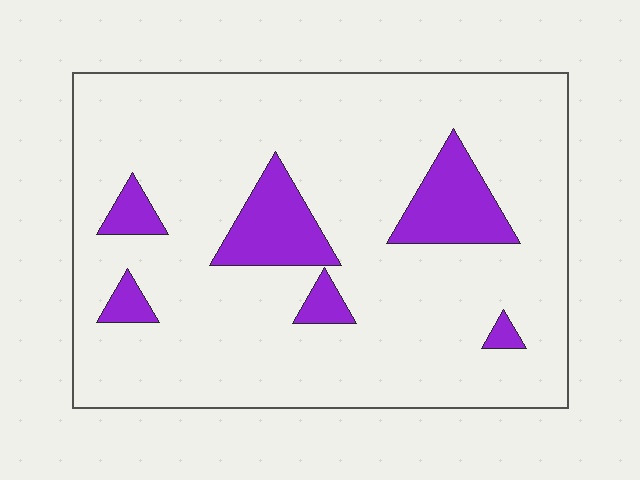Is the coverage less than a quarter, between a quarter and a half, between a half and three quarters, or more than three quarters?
Less than a quarter.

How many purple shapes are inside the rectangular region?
6.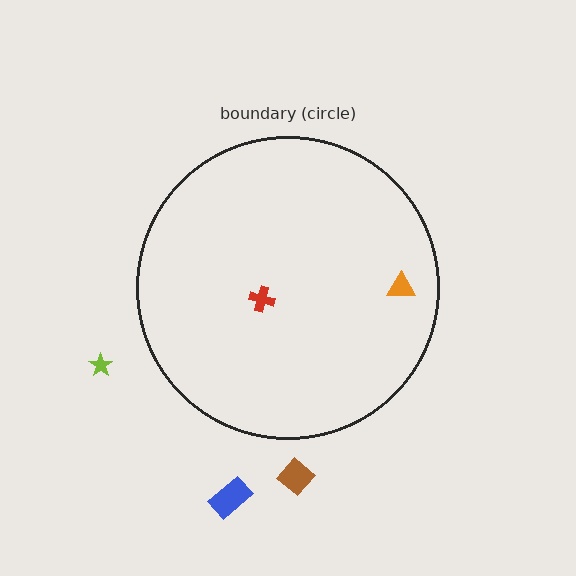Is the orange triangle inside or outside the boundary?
Inside.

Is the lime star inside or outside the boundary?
Outside.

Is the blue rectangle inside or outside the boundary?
Outside.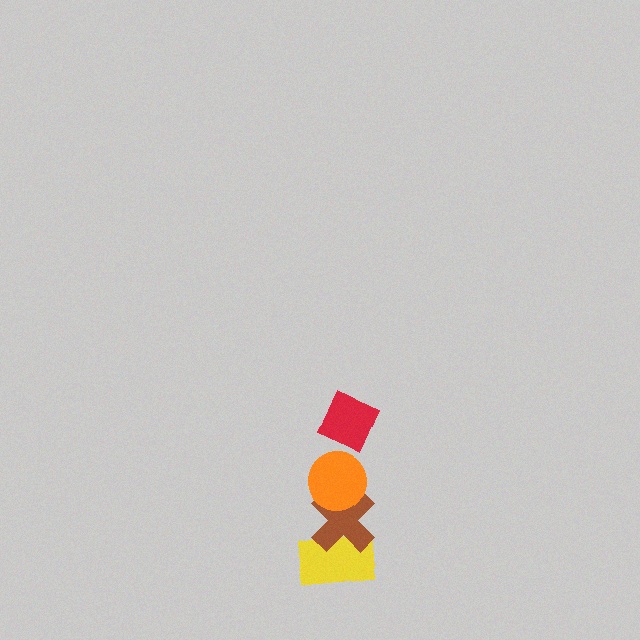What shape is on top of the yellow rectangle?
The brown cross is on top of the yellow rectangle.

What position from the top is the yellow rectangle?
The yellow rectangle is 4th from the top.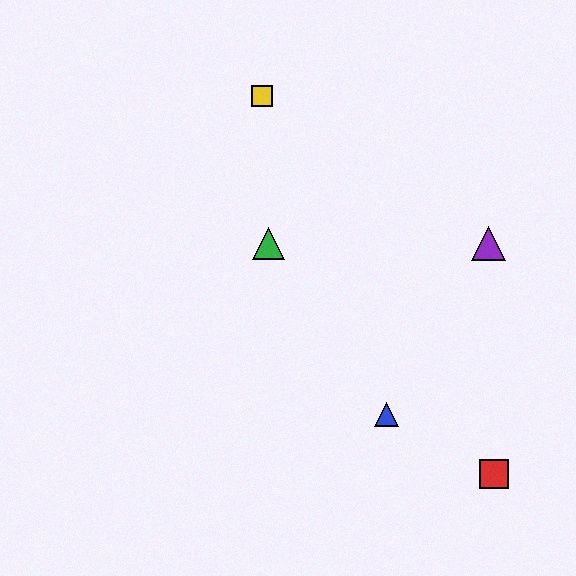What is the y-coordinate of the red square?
The red square is at y≈474.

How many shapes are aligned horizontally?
2 shapes (the green triangle, the purple triangle) are aligned horizontally.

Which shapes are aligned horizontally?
The green triangle, the purple triangle are aligned horizontally.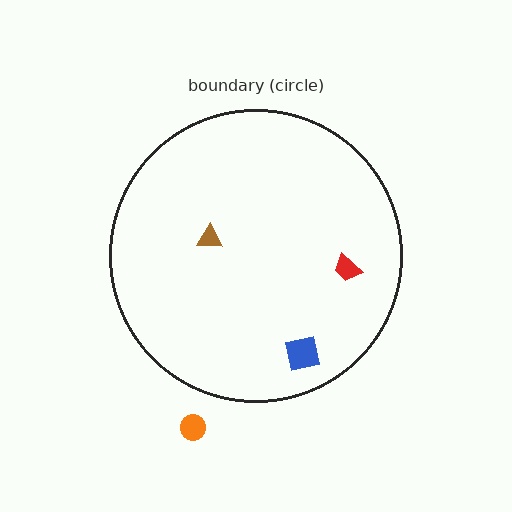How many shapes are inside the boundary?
3 inside, 1 outside.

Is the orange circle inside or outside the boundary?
Outside.